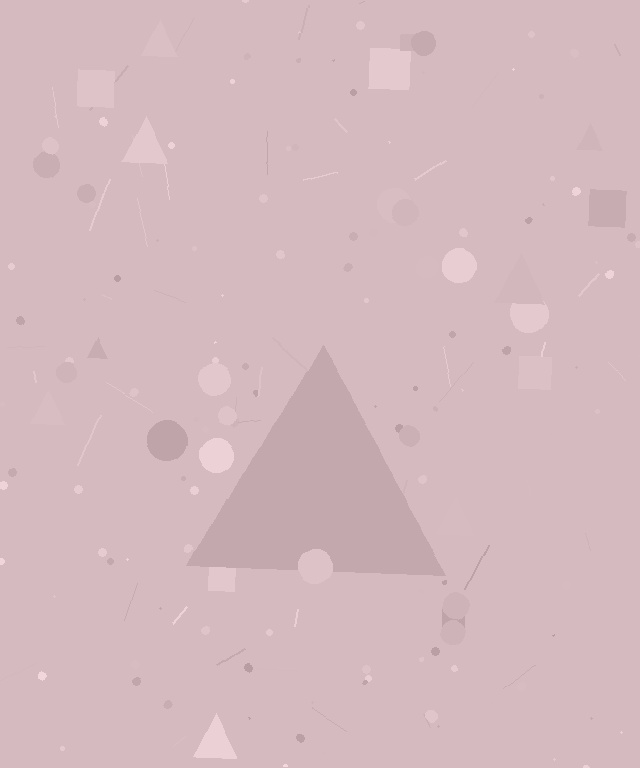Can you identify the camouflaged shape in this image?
The camouflaged shape is a triangle.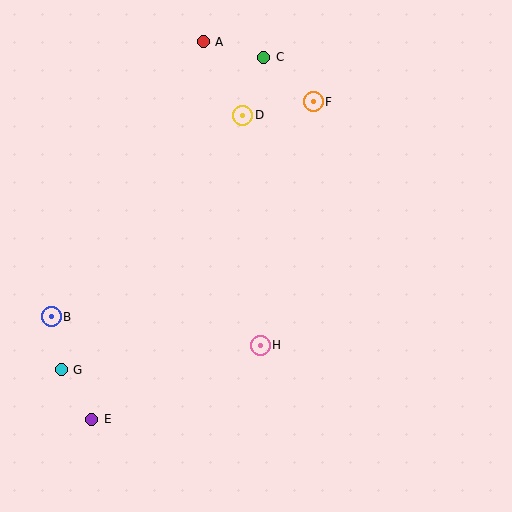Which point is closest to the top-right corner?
Point F is closest to the top-right corner.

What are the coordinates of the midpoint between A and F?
The midpoint between A and F is at (258, 72).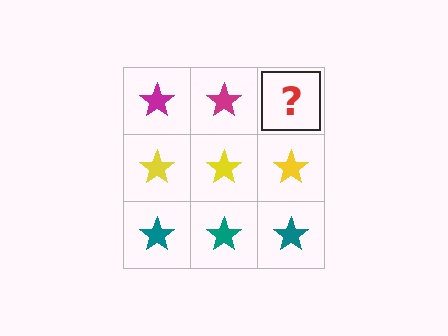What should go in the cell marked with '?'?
The missing cell should contain a magenta star.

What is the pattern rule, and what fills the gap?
The rule is that each row has a consistent color. The gap should be filled with a magenta star.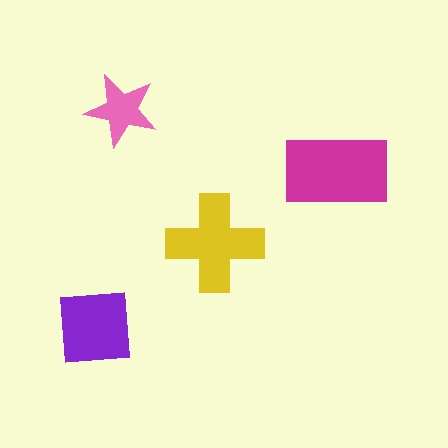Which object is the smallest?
The pink star.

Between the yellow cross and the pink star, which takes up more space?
The yellow cross.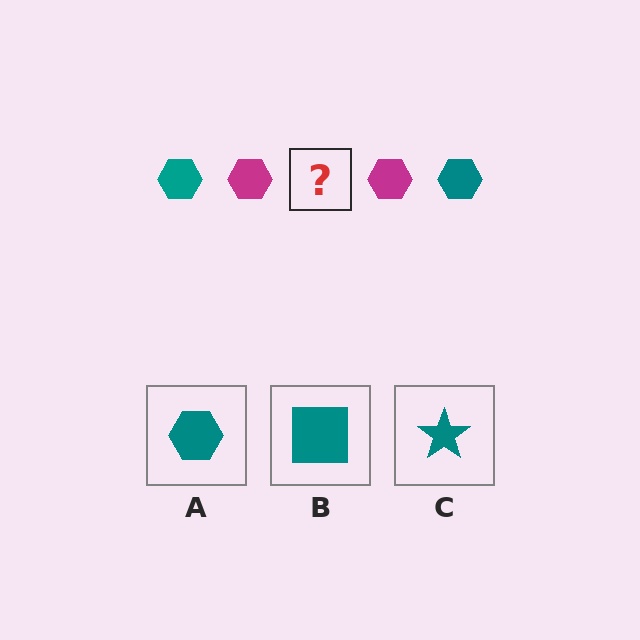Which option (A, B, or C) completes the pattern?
A.